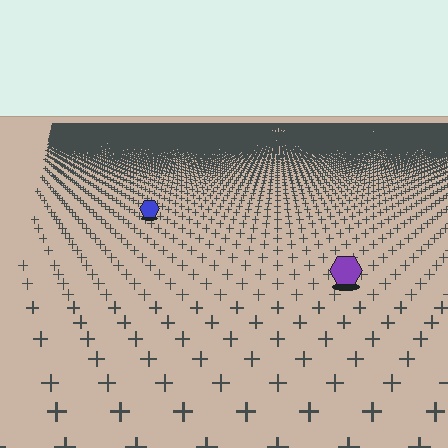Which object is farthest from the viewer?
The blue hexagon is farthest from the viewer. It appears smaller and the ground texture around it is denser.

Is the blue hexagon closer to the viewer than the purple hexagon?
No. The purple hexagon is closer — you can tell from the texture gradient: the ground texture is coarser near it.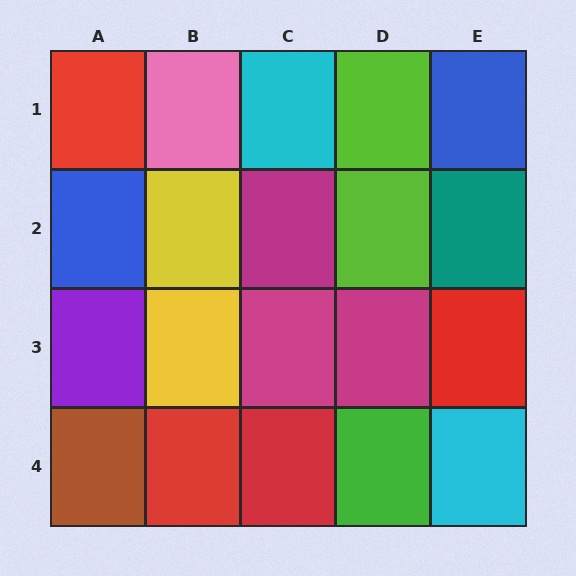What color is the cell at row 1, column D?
Lime.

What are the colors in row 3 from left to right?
Purple, yellow, magenta, magenta, red.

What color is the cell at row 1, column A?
Red.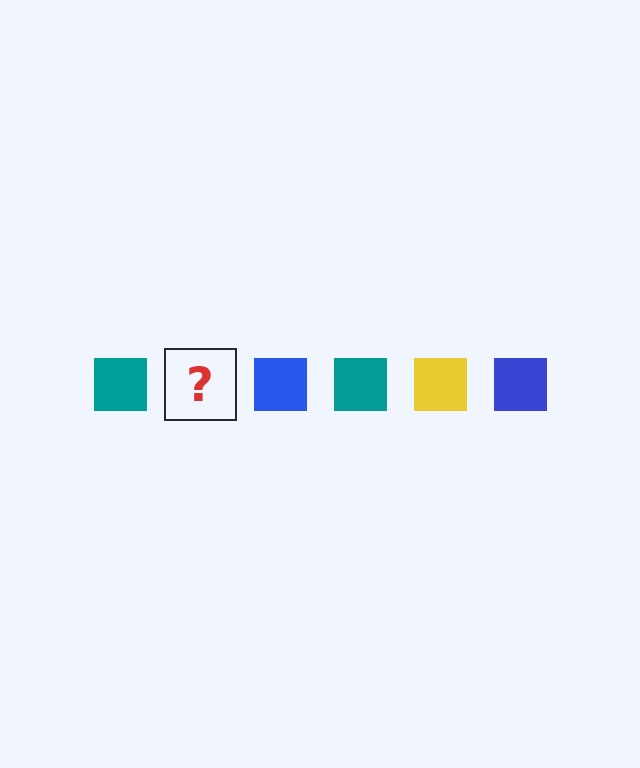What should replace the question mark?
The question mark should be replaced with a yellow square.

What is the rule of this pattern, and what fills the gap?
The rule is that the pattern cycles through teal, yellow, blue squares. The gap should be filled with a yellow square.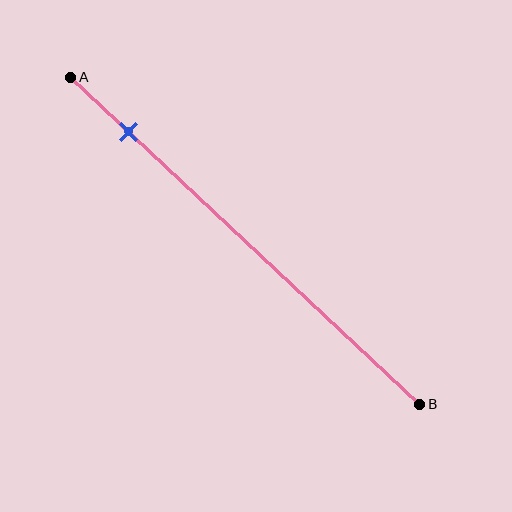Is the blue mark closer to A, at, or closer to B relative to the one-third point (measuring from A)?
The blue mark is closer to point A than the one-third point of segment AB.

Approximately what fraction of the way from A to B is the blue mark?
The blue mark is approximately 15% of the way from A to B.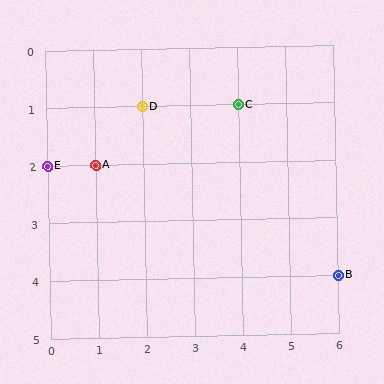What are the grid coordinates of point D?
Point D is at grid coordinates (2, 1).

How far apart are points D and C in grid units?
Points D and C are 2 columns apart.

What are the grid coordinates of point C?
Point C is at grid coordinates (4, 1).